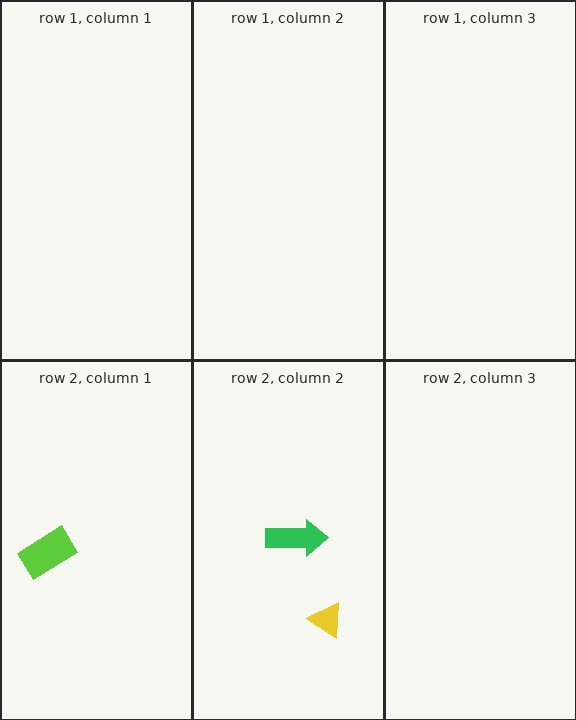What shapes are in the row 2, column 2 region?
The green arrow, the yellow triangle.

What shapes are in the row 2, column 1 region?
The lime rectangle.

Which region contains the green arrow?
The row 2, column 2 region.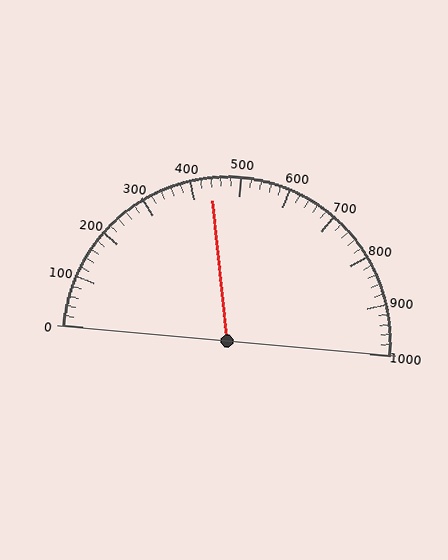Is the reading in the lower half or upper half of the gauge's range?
The reading is in the lower half of the range (0 to 1000).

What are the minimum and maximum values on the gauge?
The gauge ranges from 0 to 1000.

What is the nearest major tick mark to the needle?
The nearest major tick mark is 400.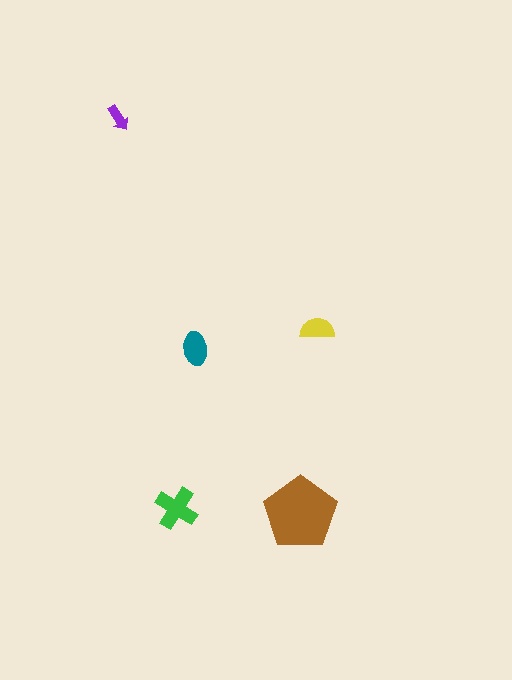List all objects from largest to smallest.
The brown pentagon, the green cross, the teal ellipse, the yellow semicircle, the purple arrow.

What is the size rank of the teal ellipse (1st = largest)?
3rd.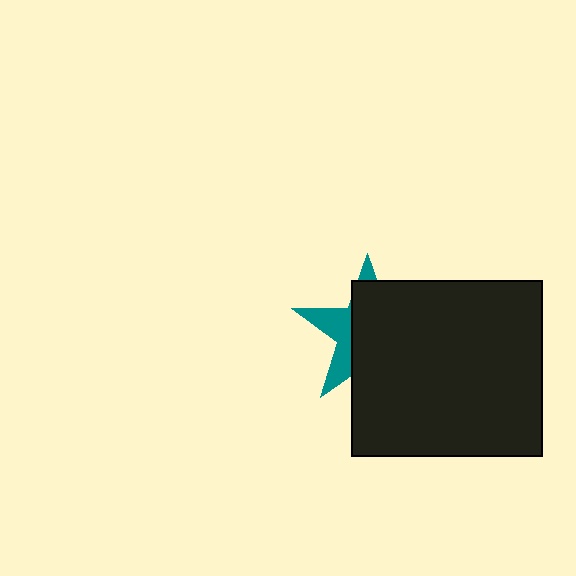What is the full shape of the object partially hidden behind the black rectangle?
The partially hidden object is a teal star.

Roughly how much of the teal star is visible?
A small part of it is visible (roughly 33%).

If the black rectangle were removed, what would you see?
You would see the complete teal star.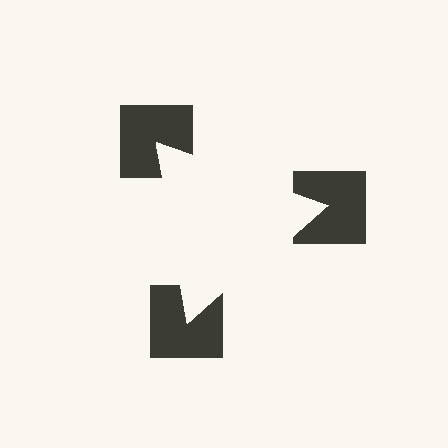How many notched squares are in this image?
There are 3 — one at each vertex of the illusory triangle.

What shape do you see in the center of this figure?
An illusory triangle — its edges are inferred from the aligned wedge cuts in the notched squares, not physically drawn.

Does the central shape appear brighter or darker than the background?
It typically appears slightly brighter than the background, even though no actual brightness change is drawn.